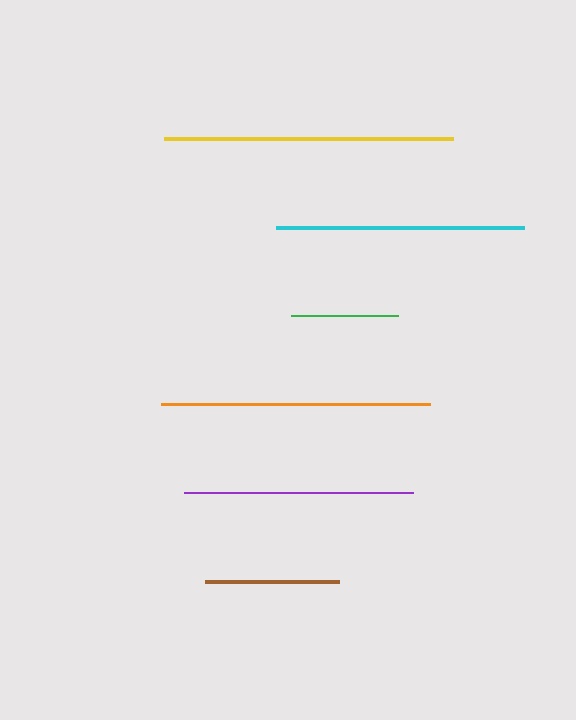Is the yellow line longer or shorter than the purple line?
The yellow line is longer than the purple line.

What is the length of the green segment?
The green segment is approximately 106 pixels long.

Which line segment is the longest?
The yellow line is the longest at approximately 289 pixels.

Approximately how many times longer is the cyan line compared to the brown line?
The cyan line is approximately 1.9 times the length of the brown line.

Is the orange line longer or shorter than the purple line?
The orange line is longer than the purple line.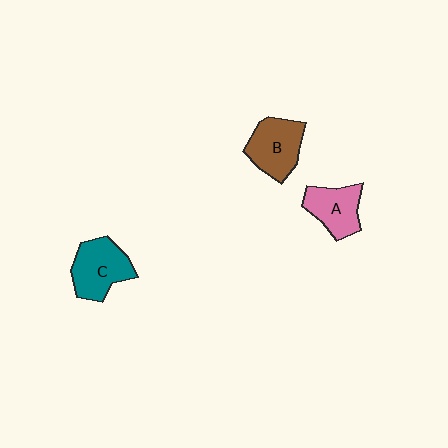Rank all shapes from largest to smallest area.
From largest to smallest: C (teal), B (brown), A (pink).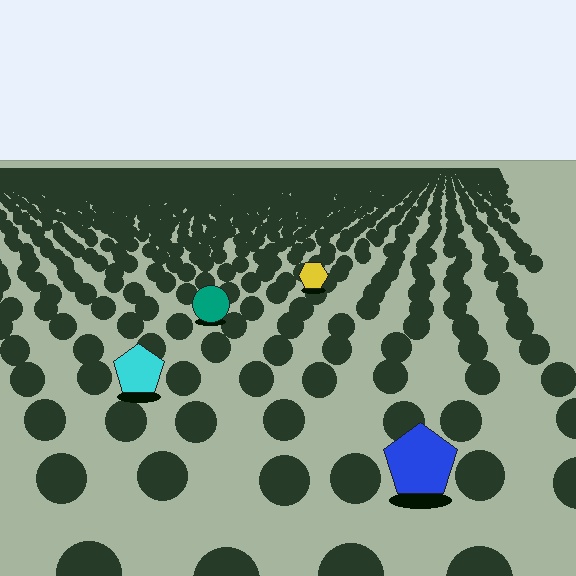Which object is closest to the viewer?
The blue pentagon is closest. The texture marks near it are larger and more spread out.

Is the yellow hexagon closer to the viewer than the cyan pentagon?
No. The cyan pentagon is closer — you can tell from the texture gradient: the ground texture is coarser near it.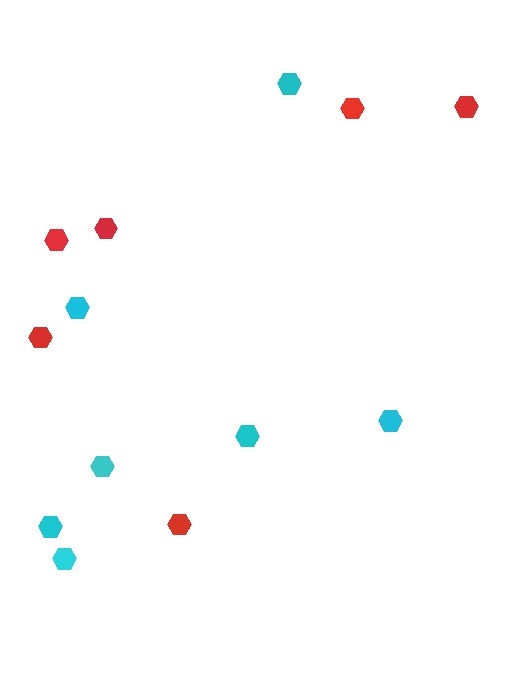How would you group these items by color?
There are 2 groups: one group of cyan hexagons (7) and one group of red hexagons (6).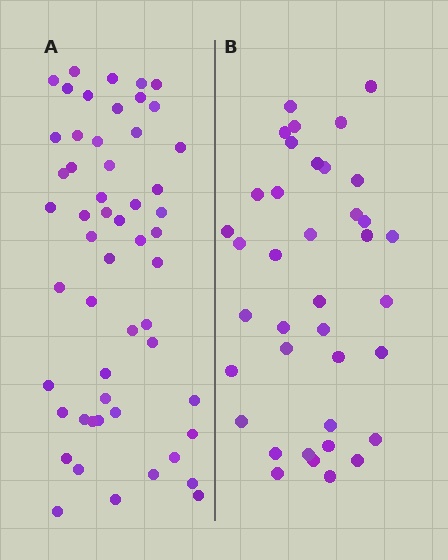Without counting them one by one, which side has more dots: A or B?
Region A (the left region) has more dots.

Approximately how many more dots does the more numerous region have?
Region A has approximately 15 more dots than region B.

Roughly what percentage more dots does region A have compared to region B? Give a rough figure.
About 40% more.